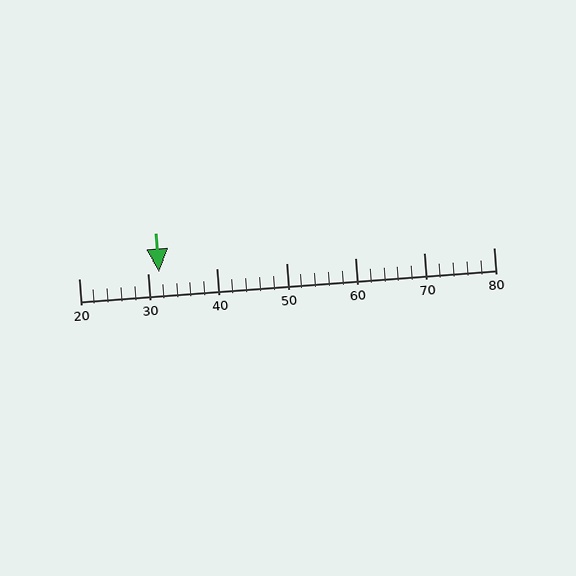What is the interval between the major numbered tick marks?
The major tick marks are spaced 10 units apart.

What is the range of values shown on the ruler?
The ruler shows values from 20 to 80.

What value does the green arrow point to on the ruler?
The green arrow points to approximately 32.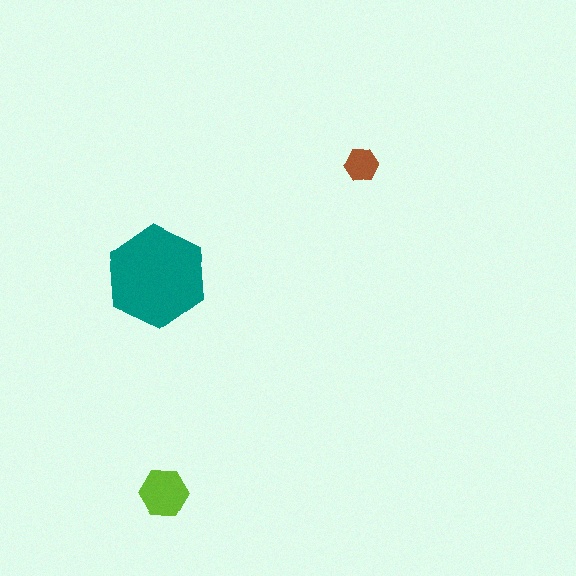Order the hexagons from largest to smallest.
the teal one, the lime one, the brown one.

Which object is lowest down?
The lime hexagon is bottommost.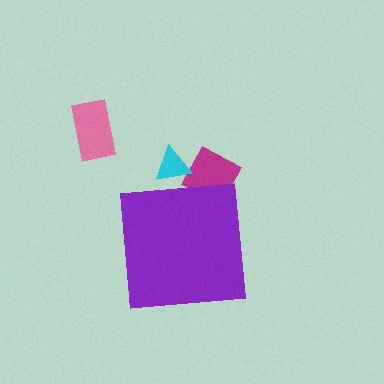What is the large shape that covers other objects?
A purple square.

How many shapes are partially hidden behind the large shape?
2 shapes are partially hidden.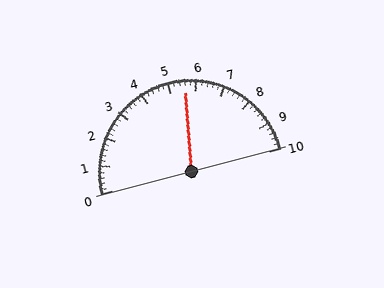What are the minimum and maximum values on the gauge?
The gauge ranges from 0 to 10.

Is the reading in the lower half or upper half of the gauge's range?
The reading is in the upper half of the range (0 to 10).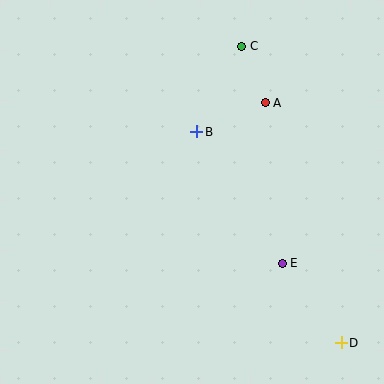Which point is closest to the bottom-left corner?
Point E is closest to the bottom-left corner.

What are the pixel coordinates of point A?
Point A is at (265, 103).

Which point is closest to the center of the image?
Point B at (197, 132) is closest to the center.